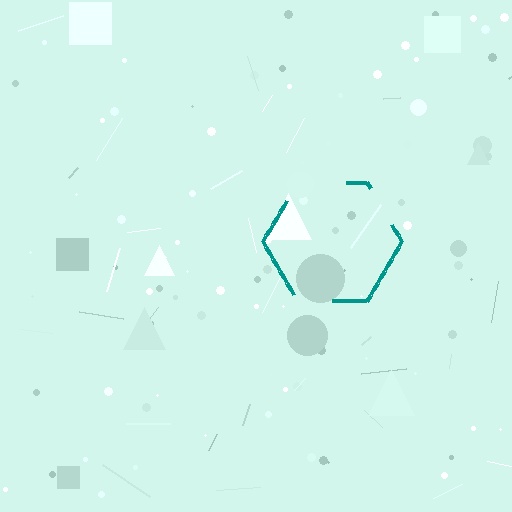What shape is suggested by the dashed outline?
The dashed outline suggests a hexagon.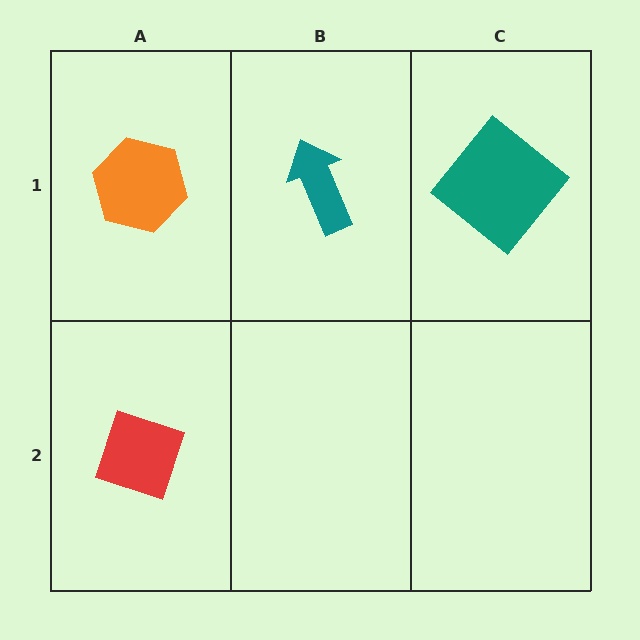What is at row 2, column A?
A red diamond.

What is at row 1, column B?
A teal arrow.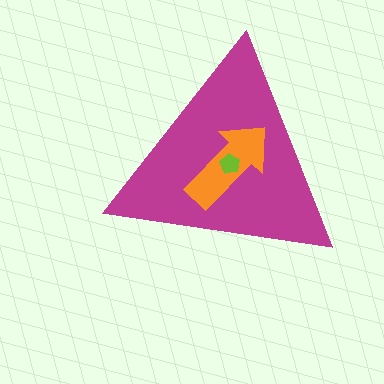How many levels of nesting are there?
3.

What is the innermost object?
The lime pentagon.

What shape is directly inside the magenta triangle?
The orange arrow.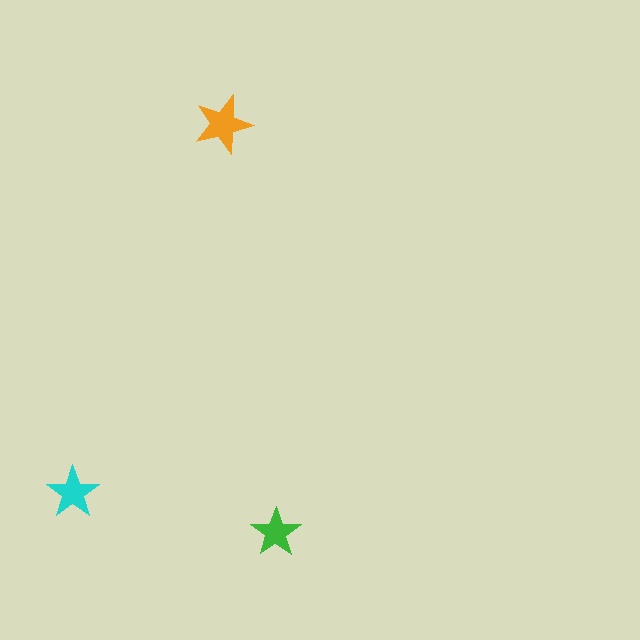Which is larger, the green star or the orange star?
The orange one.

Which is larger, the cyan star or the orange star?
The orange one.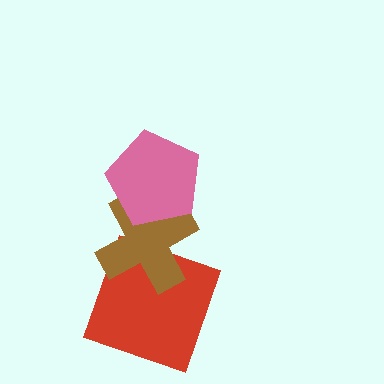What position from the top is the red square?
The red square is 3rd from the top.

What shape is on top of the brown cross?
The pink pentagon is on top of the brown cross.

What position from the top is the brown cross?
The brown cross is 2nd from the top.